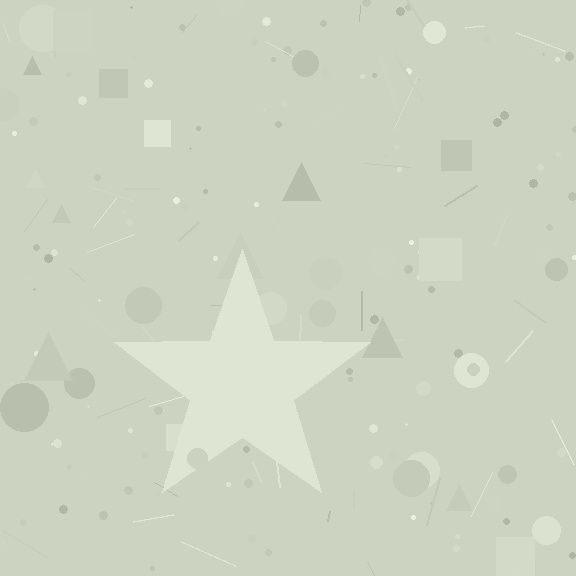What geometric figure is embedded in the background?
A star is embedded in the background.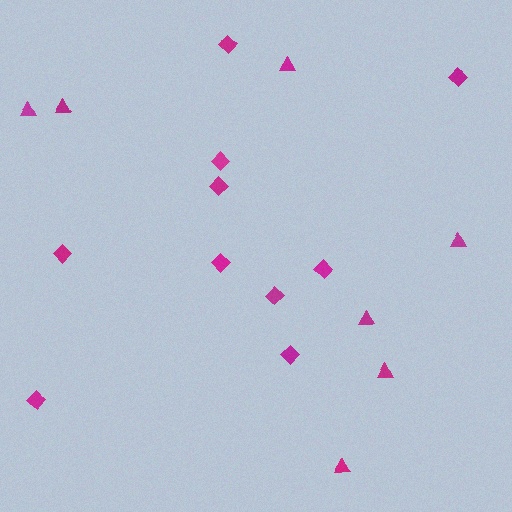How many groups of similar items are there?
There are 2 groups: one group of diamonds (10) and one group of triangles (7).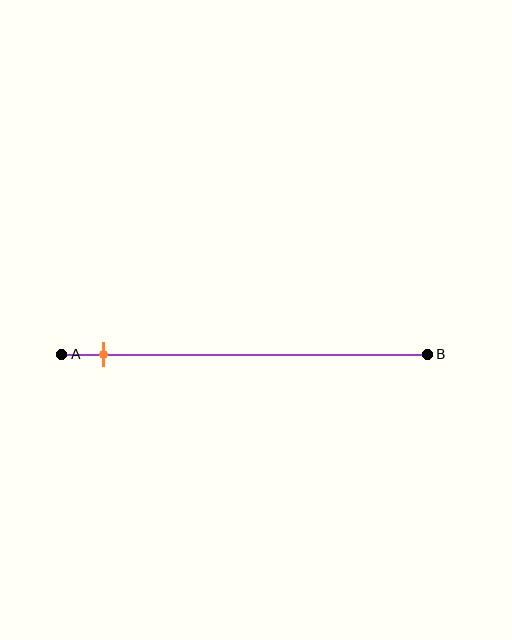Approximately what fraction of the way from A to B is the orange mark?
The orange mark is approximately 10% of the way from A to B.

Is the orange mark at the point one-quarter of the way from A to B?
No, the mark is at about 10% from A, not at the 25% one-quarter point.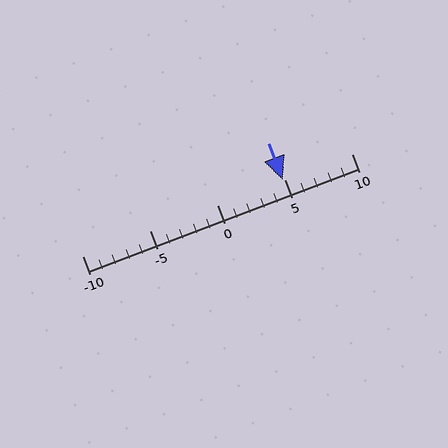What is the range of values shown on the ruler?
The ruler shows values from -10 to 10.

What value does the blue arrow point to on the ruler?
The blue arrow points to approximately 5.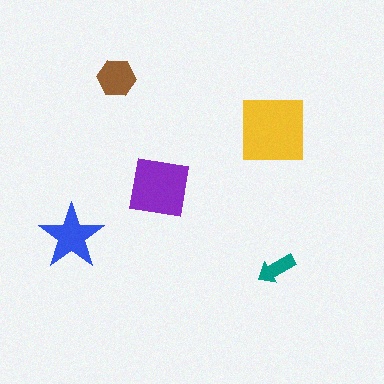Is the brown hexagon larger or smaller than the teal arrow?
Larger.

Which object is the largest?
The yellow square.